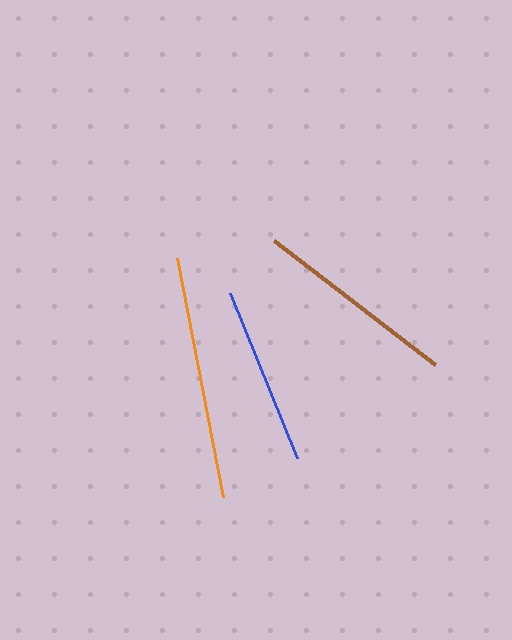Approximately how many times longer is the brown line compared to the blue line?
The brown line is approximately 1.1 times the length of the blue line.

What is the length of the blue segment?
The blue segment is approximately 177 pixels long.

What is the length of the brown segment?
The brown segment is approximately 203 pixels long.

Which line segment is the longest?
The orange line is the longest at approximately 244 pixels.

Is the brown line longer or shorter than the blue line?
The brown line is longer than the blue line.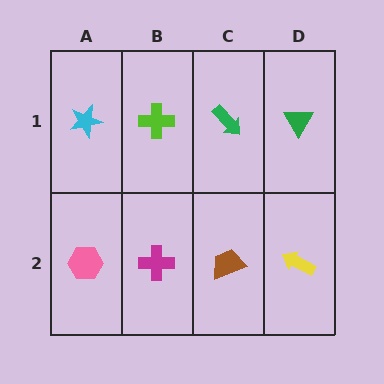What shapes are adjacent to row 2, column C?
A green arrow (row 1, column C), a magenta cross (row 2, column B), a yellow arrow (row 2, column D).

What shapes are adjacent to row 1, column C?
A brown trapezoid (row 2, column C), a lime cross (row 1, column B), a green triangle (row 1, column D).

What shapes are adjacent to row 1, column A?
A pink hexagon (row 2, column A), a lime cross (row 1, column B).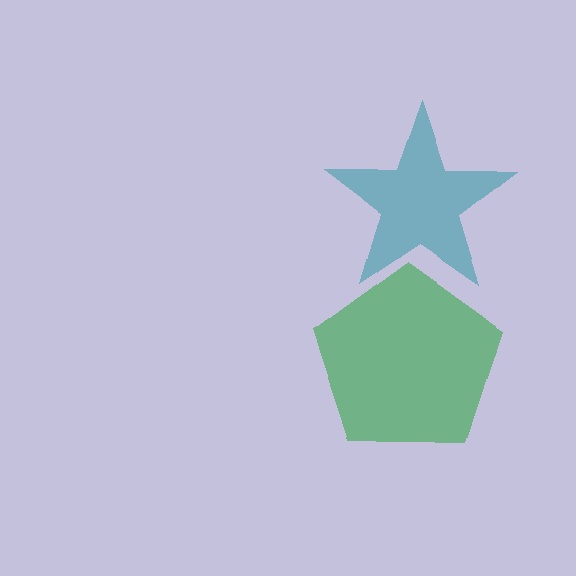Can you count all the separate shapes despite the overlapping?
Yes, there are 2 separate shapes.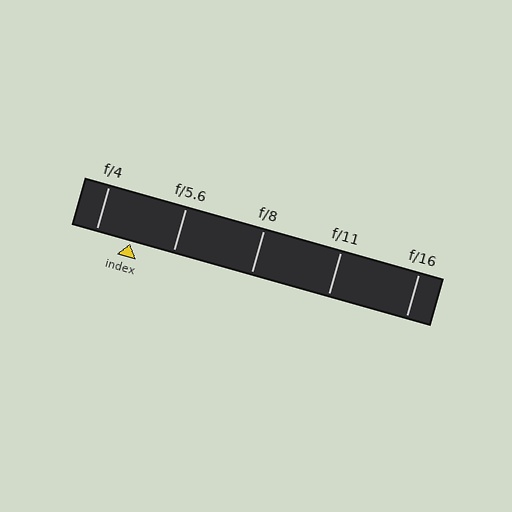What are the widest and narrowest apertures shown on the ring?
The widest aperture shown is f/4 and the narrowest is f/16.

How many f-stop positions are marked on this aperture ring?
There are 5 f-stop positions marked.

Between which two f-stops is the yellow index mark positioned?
The index mark is between f/4 and f/5.6.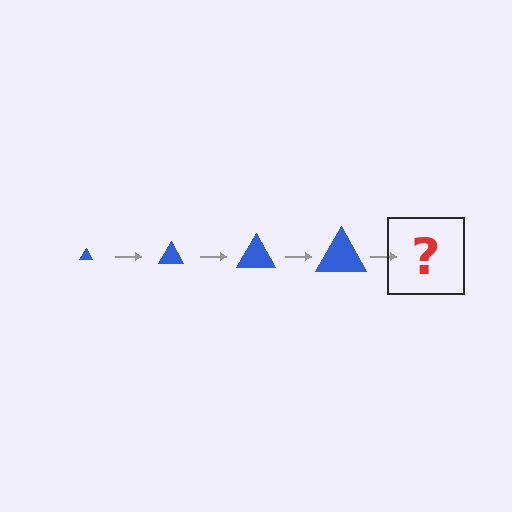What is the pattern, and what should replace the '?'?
The pattern is that the triangle gets progressively larger each step. The '?' should be a blue triangle, larger than the previous one.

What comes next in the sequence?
The next element should be a blue triangle, larger than the previous one.